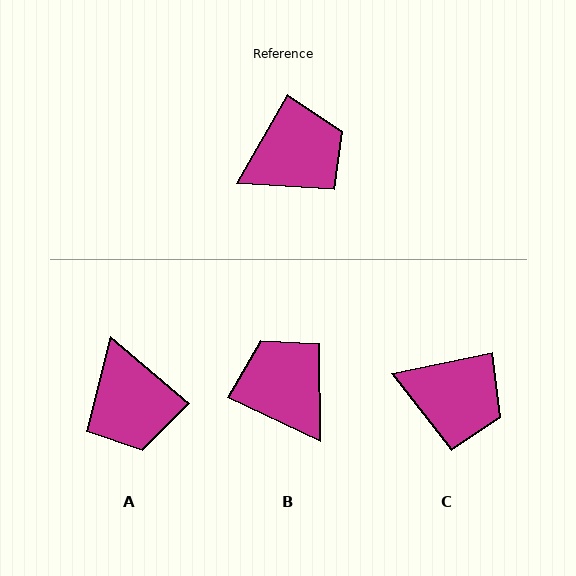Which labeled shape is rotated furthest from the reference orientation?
A, about 101 degrees away.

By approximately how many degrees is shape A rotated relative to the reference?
Approximately 101 degrees clockwise.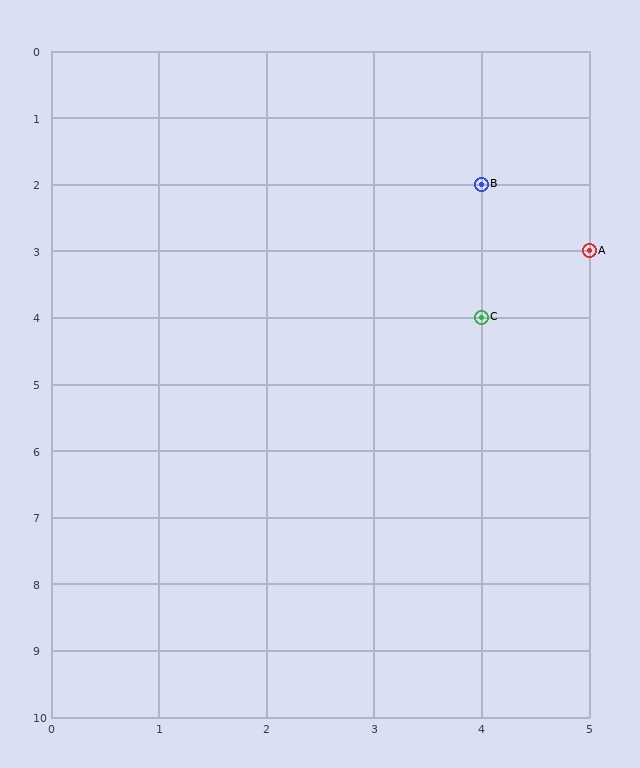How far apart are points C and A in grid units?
Points C and A are 1 column and 1 row apart (about 1.4 grid units diagonally).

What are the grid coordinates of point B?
Point B is at grid coordinates (4, 2).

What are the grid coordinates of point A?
Point A is at grid coordinates (5, 3).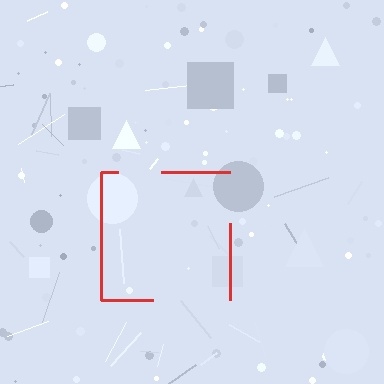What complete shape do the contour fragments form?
The contour fragments form a square.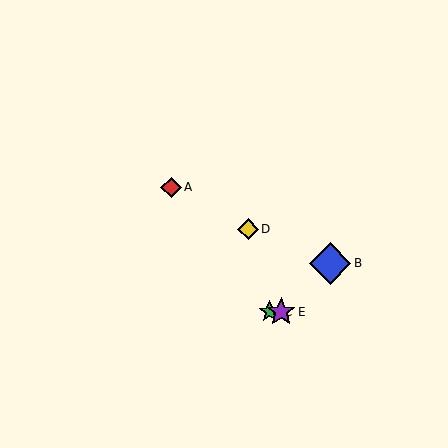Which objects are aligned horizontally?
Objects C, E are aligned horizontally.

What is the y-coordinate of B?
Object B is at y≈263.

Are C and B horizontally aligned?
No, C is at y≈312 and B is at y≈263.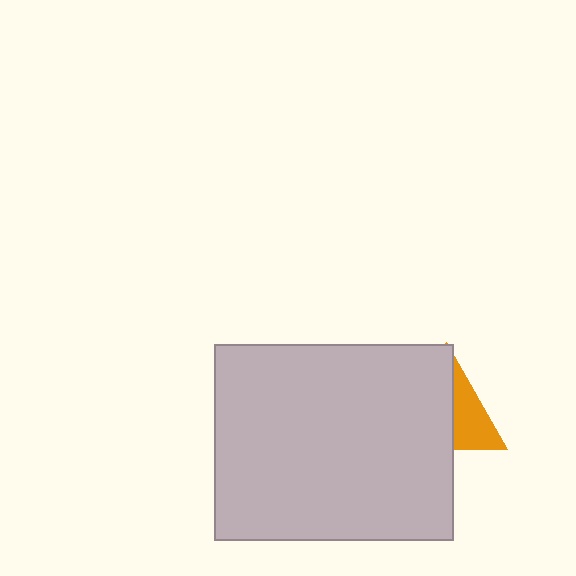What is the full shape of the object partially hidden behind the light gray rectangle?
The partially hidden object is an orange triangle.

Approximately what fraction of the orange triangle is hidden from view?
Roughly 61% of the orange triangle is hidden behind the light gray rectangle.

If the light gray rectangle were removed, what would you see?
You would see the complete orange triangle.